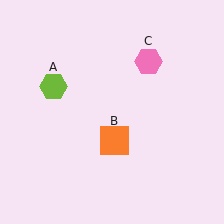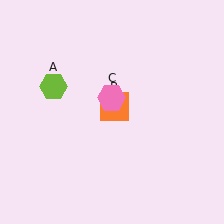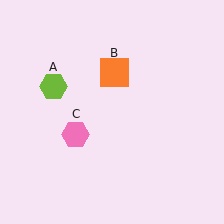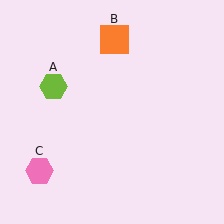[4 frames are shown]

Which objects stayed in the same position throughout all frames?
Lime hexagon (object A) remained stationary.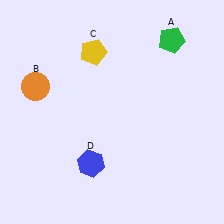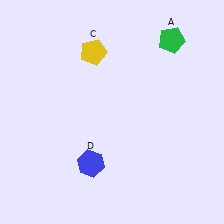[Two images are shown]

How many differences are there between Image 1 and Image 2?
There is 1 difference between the two images.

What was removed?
The orange circle (B) was removed in Image 2.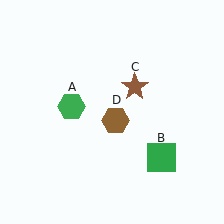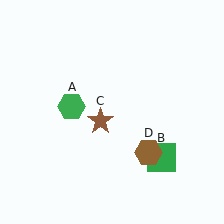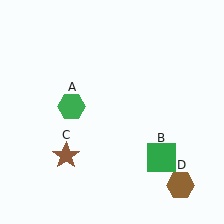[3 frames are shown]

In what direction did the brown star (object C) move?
The brown star (object C) moved down and to the left.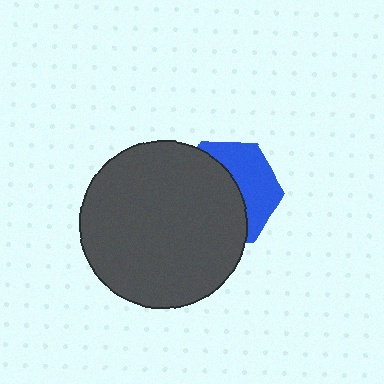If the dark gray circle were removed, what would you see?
You would see the complete blue hexagon.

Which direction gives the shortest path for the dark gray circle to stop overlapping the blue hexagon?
Moving left gives the shortest separation.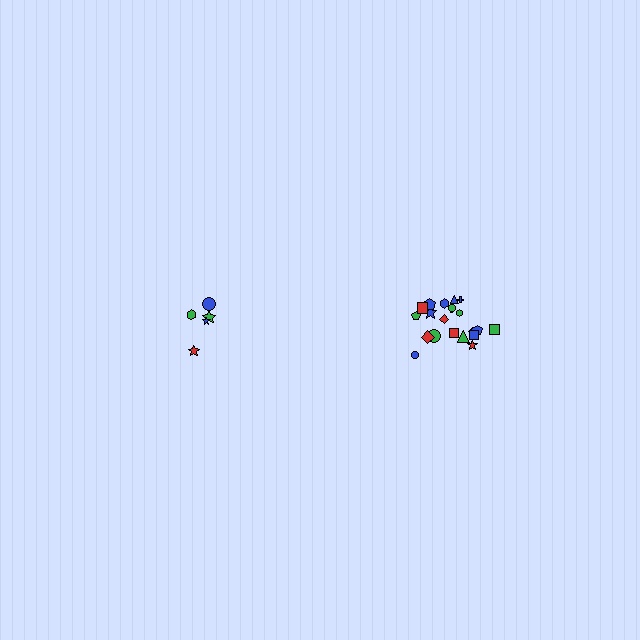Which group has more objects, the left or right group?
The right group.